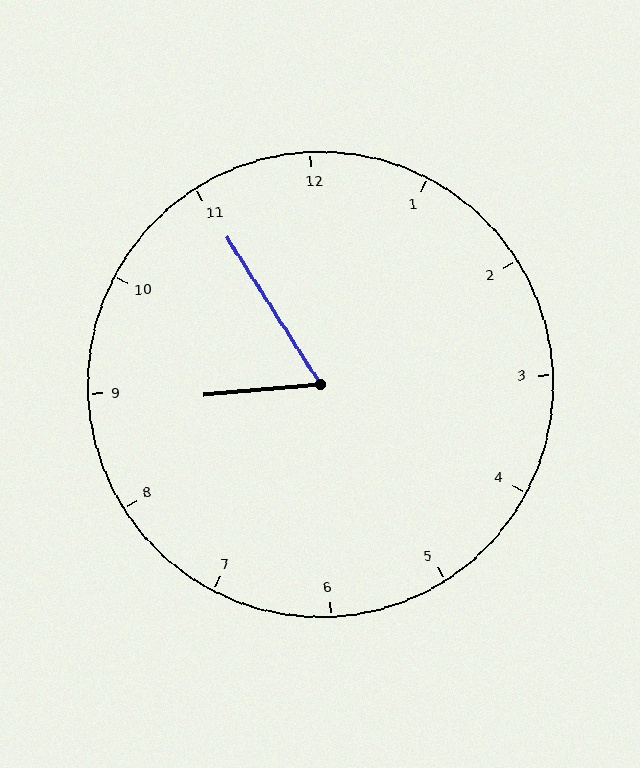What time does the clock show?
8:55.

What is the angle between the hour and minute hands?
Approximately 62 degrees.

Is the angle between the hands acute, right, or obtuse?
It is acute.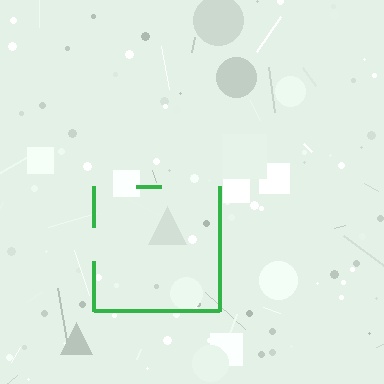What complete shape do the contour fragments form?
The contour fragments form a square.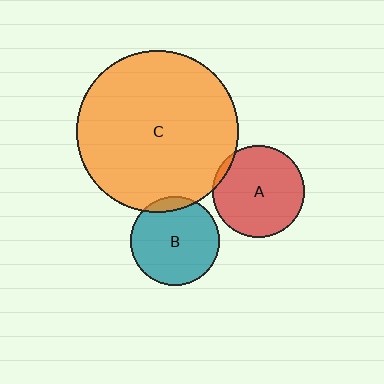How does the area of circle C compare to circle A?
Approximately 3.1 times.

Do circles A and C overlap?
Yes.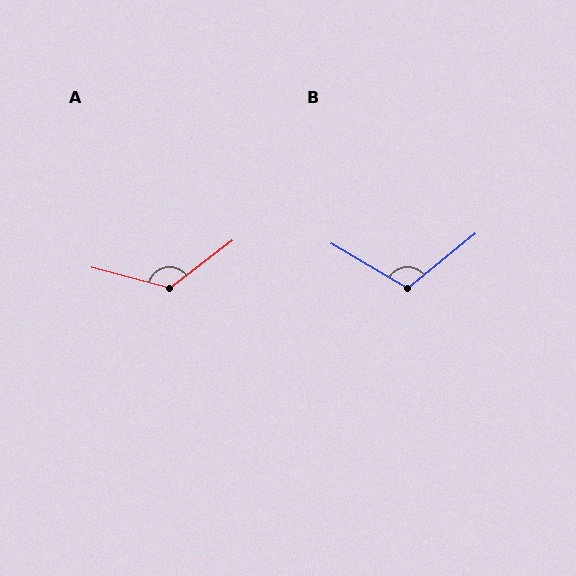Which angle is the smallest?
B, at approximately 110 degrees.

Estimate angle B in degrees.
Approximately 110 degrees.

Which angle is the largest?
A, at approximately 128 degrees.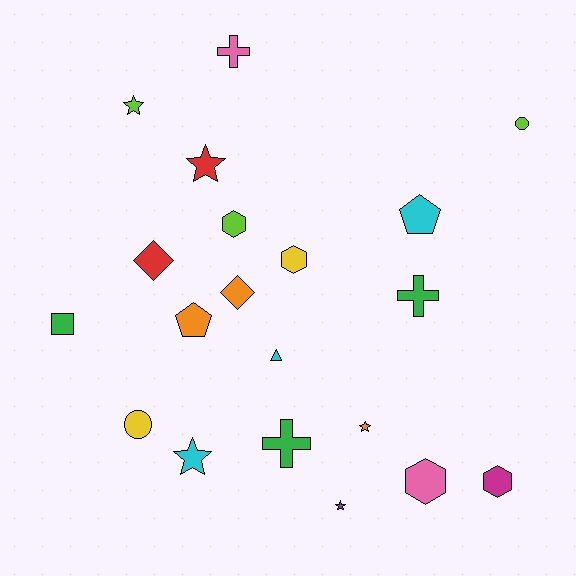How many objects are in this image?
There are 20 objects.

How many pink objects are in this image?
There are 2 pink objects.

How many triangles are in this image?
There is 1 triangle.